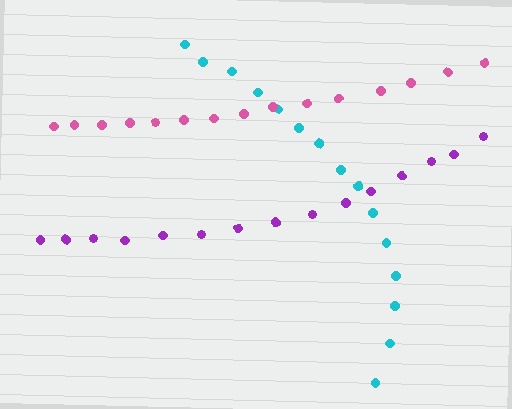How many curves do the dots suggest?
There are 3 distinct paths.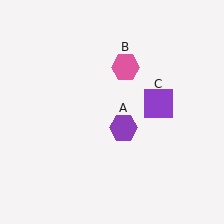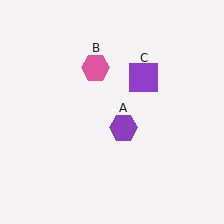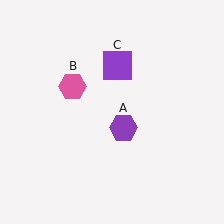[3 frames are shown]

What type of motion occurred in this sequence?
The pink hexagon (object B), purple square (object C) rotated counterclockwise around the center of the scene.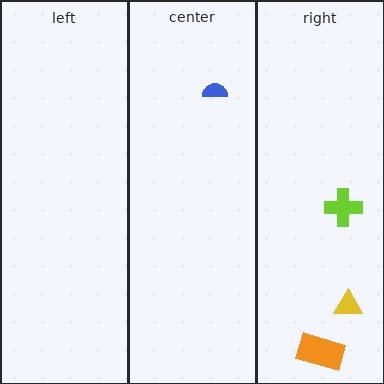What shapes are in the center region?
The blue semicircle.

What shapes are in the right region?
The yellow triangle, the lime cross, the orange rectangle.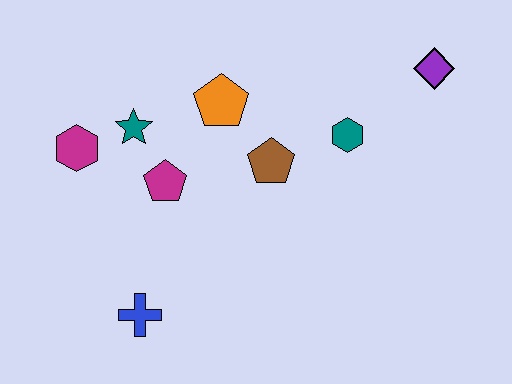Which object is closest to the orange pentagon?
The brown pentagon is closest to the orange pentagon.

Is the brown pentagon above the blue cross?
Yes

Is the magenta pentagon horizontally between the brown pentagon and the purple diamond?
No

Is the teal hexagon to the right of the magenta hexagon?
Yes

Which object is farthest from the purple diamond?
The blue cross is farthest from the purple diamond.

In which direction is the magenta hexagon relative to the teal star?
The magenta hexagon is to the left of the teal star.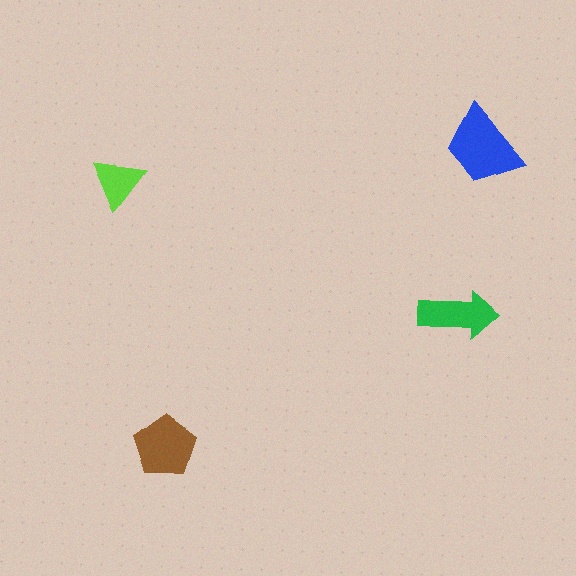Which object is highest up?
The blue trapezoid is topmost.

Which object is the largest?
The blue trapezoid.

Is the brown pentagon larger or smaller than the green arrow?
Larger.